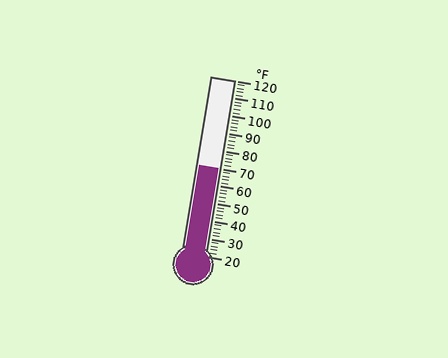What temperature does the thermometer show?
The thermometer shows approximately 70°F.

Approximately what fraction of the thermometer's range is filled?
The thermometer is filled to approximately 50% of its range.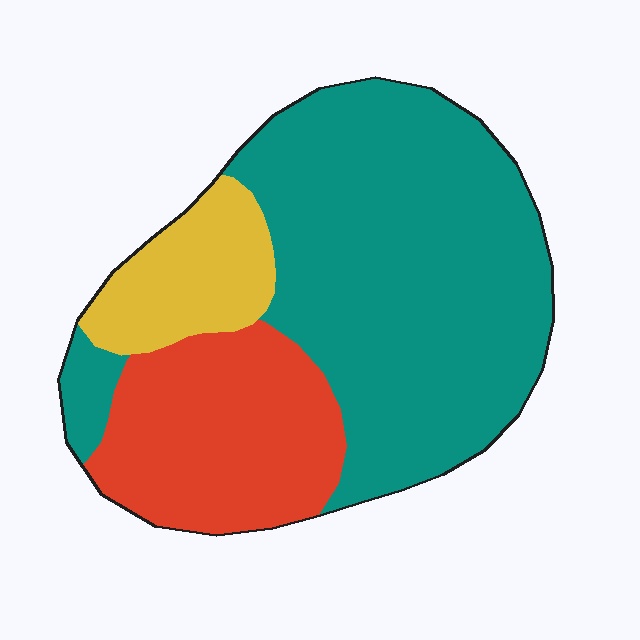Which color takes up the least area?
Yellow, at roughly 15%.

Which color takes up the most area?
Teal, at roughly 60%.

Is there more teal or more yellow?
Teal.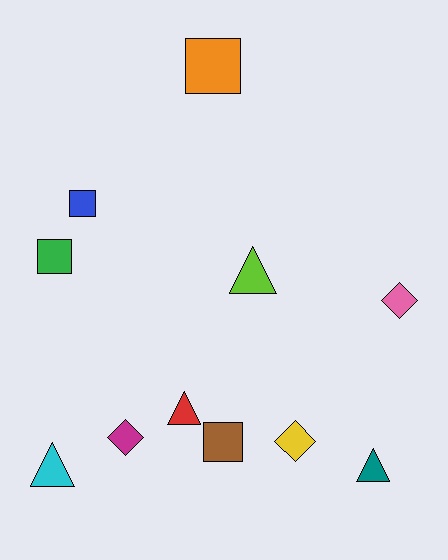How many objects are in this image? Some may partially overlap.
There are 11 objects.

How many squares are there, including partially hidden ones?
There are 4 squares.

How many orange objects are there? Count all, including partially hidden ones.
There is 1 orange object.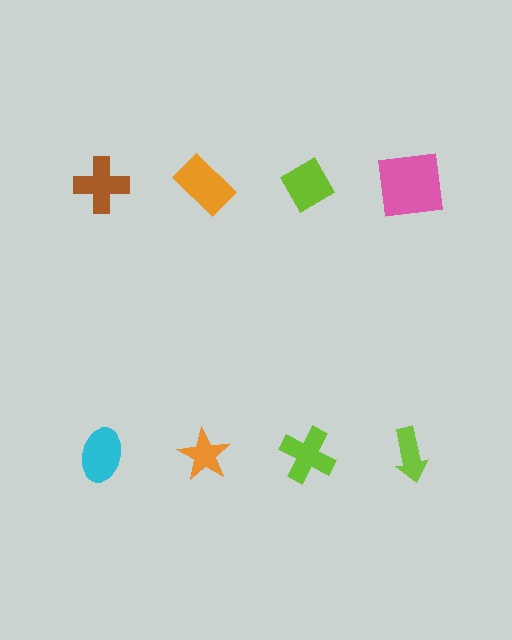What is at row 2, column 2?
An orange star.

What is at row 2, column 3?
A lime cross.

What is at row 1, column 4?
A pink square.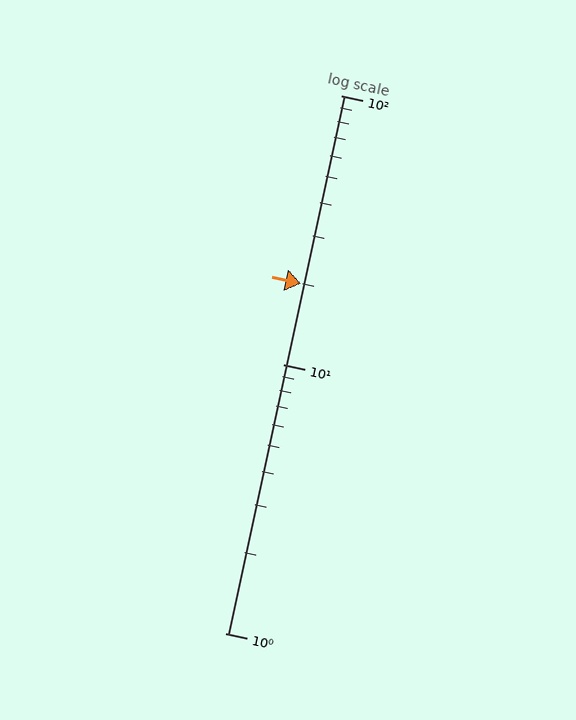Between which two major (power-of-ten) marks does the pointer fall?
The pointer is between 10 and 100.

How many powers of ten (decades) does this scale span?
The scale spans 2 decades, from 1 to 100.